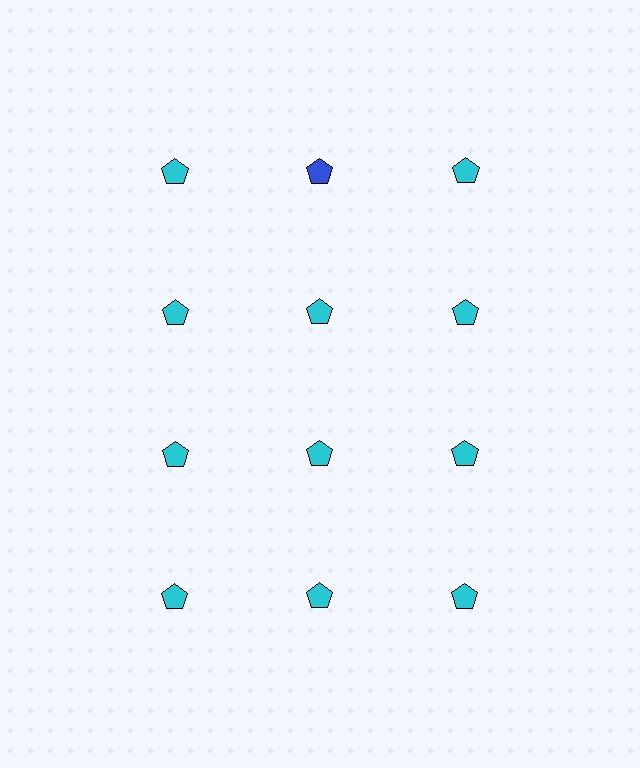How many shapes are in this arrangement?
There are 12 shapes arranged in a grid pattern.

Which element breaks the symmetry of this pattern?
The blue pentagon in the top row, second from left column breaks the symmetry. All other shapes are cyan pentagons.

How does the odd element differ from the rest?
It has a different color: blue instead of cyan.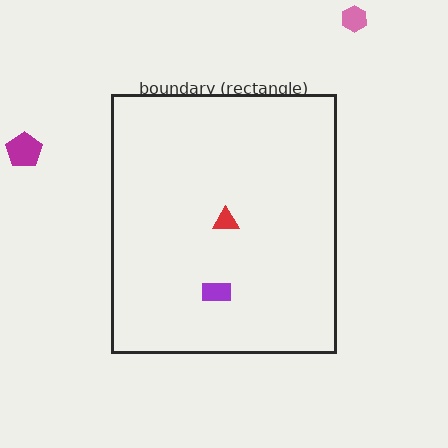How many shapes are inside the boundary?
2 inside, 2 outside.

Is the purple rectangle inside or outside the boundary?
Inside.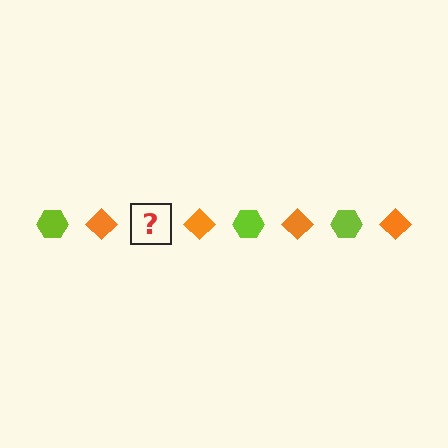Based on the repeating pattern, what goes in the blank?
The blank should be a lime hexagon.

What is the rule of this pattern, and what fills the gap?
The rule is that the pattern alternates between lime hexagon and orange diamond. The gap should be filled with a lime hexagon.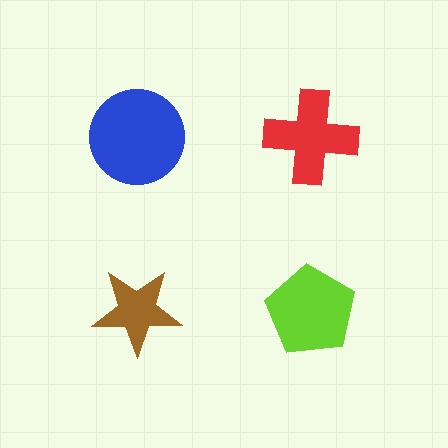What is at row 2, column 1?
A brown star.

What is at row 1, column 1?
A blue circle.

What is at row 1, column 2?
A red cross.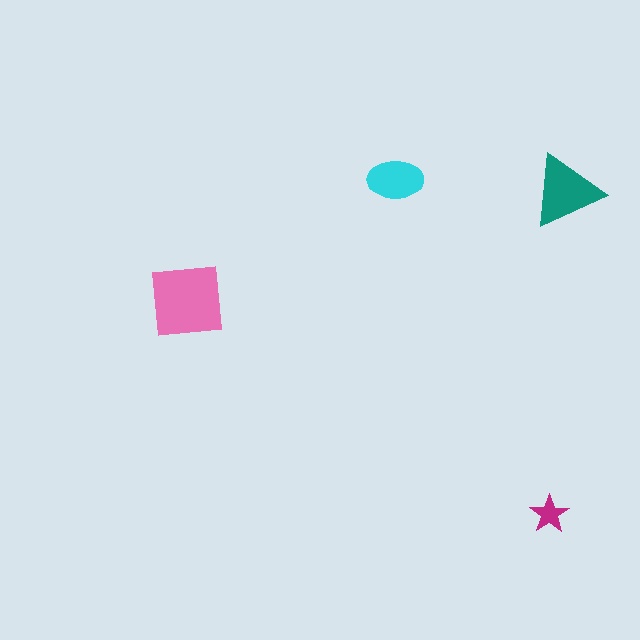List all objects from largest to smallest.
The pink square, the teal triangle, the cyan ellipse, the magenta star.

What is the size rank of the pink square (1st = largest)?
1st.